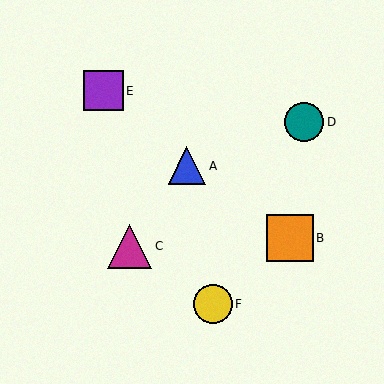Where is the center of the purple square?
The center of the purple square is at (104, 91).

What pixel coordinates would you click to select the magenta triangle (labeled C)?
Click at (130, 246) to select the magenta triangle C.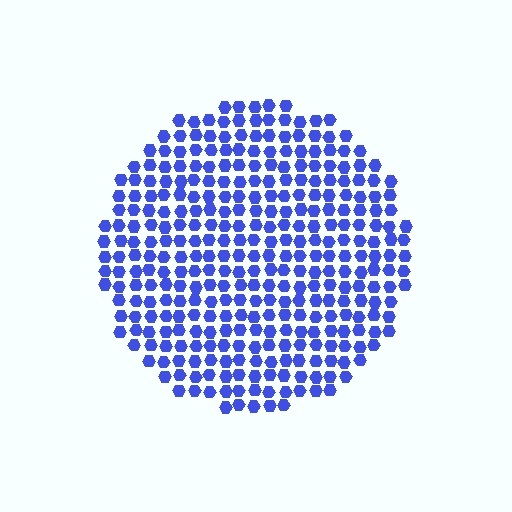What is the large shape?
The large shape is a circle.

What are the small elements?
The small elements are hexagons.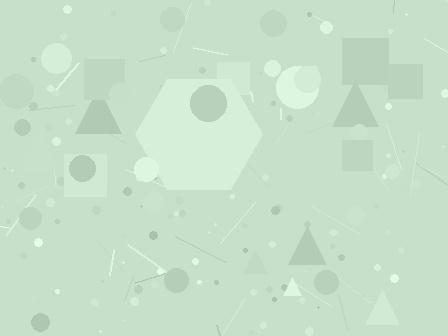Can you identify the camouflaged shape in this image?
The camouflaged shape is a hexagon.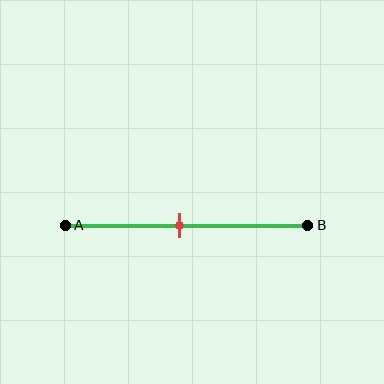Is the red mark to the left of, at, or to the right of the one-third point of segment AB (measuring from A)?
The red mark is to the right of the one-third point of segment AB.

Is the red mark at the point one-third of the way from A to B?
No, the mark is at about 45% from A, not at the 33% one-third point.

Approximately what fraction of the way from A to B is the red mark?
The red mark is approximately 45% of the way from A to B.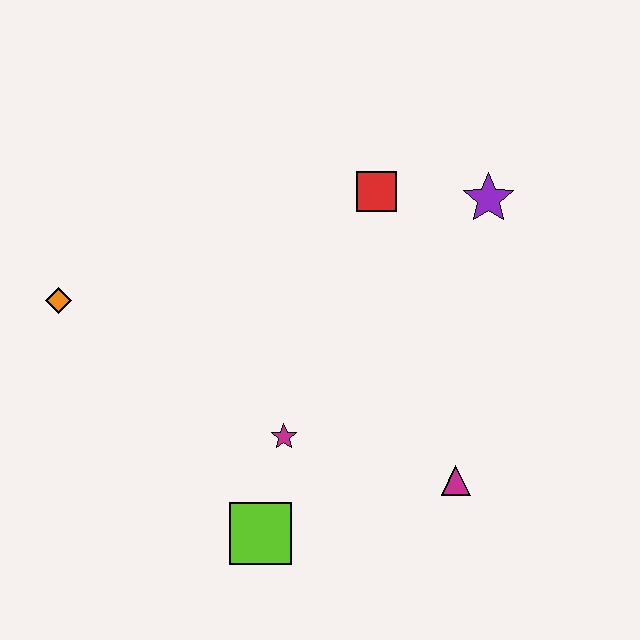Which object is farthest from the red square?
The lime square is farthest from the red square.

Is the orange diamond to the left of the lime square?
Yes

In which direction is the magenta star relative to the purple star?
The magenta star is below the purple star.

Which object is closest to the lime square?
The magenta star is closest to the lime square.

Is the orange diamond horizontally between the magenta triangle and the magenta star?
No